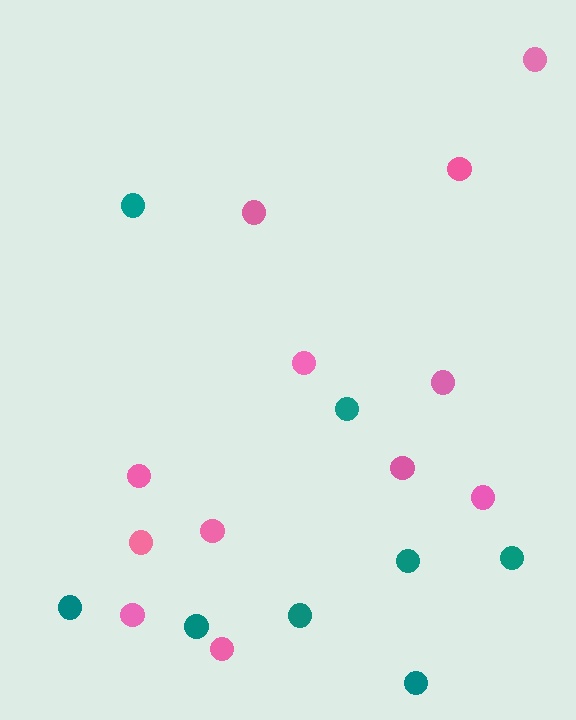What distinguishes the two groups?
There are 2 groups: one group of pink circles (12) and one group of teal circles (8).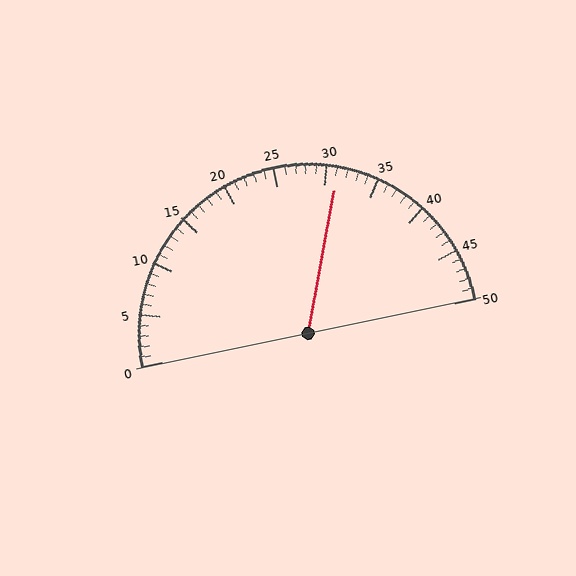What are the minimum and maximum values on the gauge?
The gauge ranges from 0 to 50.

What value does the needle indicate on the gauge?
The needle indicates approximately 31.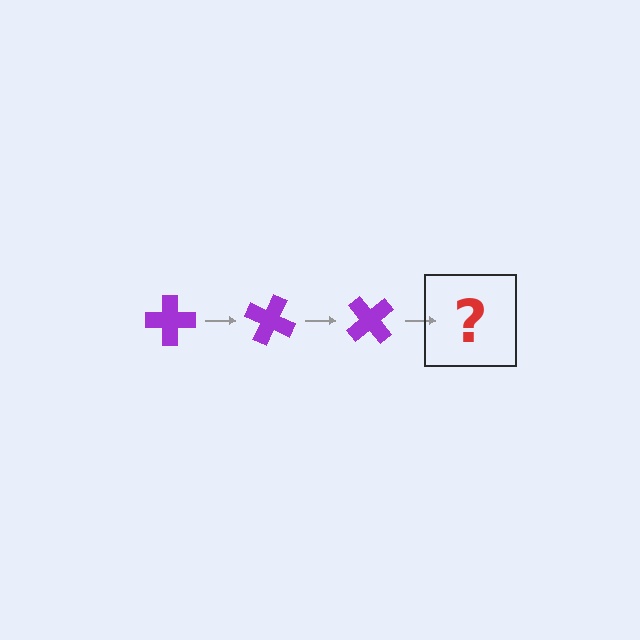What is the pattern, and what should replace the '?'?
The pattern is that the cross rotates 25 degrees each step. The '?' should be a purple cross rotated 75 degrees.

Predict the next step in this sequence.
The next step is a purple cross rotated 75 degrees.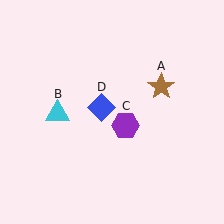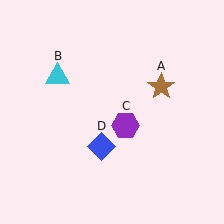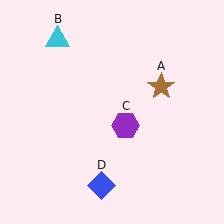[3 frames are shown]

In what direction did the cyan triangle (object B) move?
The cyan triangle (object B) moved up.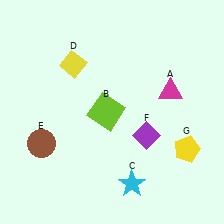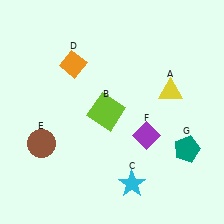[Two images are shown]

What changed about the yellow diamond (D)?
In Image 1, D is yellow. In Image 2, it changed to orange.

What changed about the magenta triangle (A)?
In Image 1, A is magenta. In Image 2, it changed to yellow.